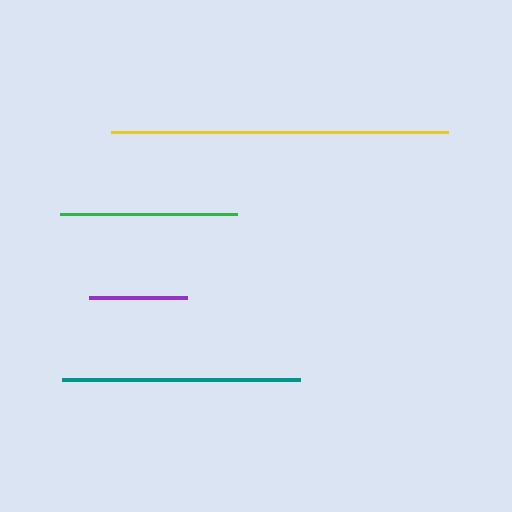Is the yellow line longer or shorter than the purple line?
The yellow line is longer than the purple line.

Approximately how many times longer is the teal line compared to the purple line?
The teal line is approximately 2.4 times the length of the purple line.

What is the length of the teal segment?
The teal segment is approximately 238 pixels long.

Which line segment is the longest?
The yellow line is the longest at approximately 337 pixels.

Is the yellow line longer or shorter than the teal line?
The yellow line is longer than the teal line.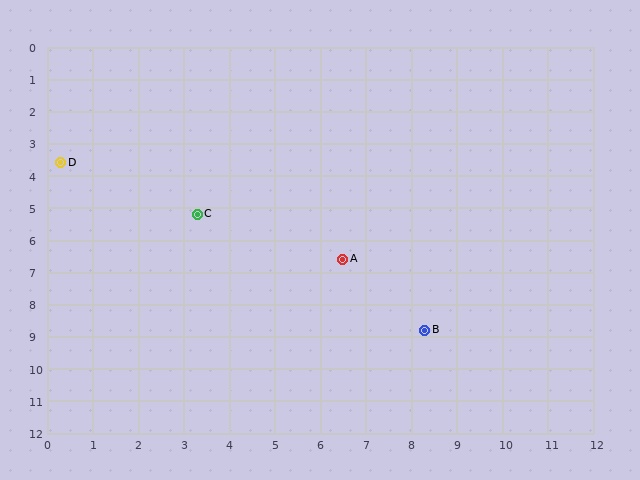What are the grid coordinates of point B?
Point B is at approximately (8.3, 8.8).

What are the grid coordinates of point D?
Point D is at approximately (0.3, 3.6).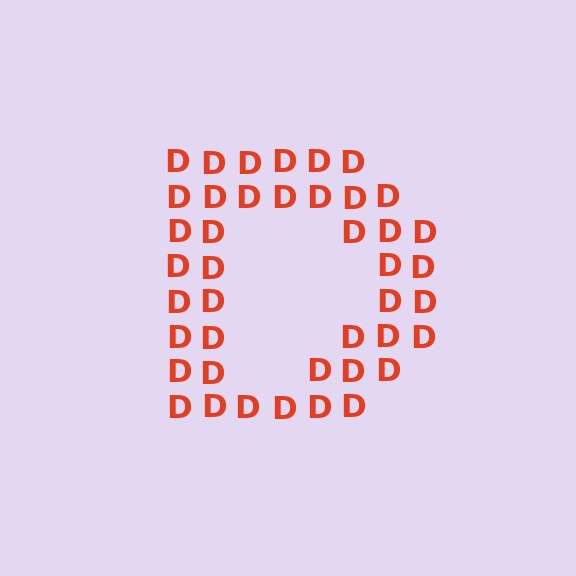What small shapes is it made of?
It is made of small letter D's.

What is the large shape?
The large shape is the letter D.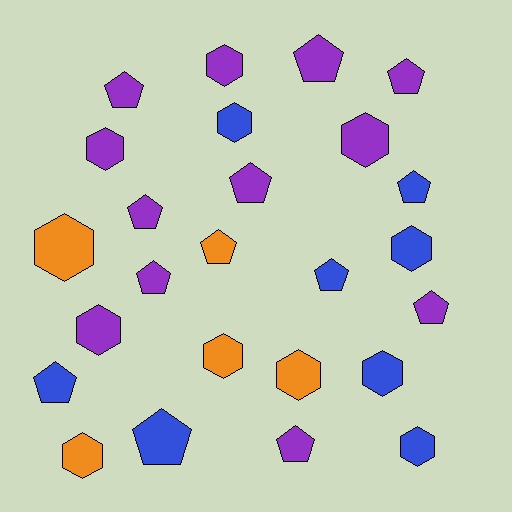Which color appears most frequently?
Purple, with 12 objects.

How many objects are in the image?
There are 25 objects.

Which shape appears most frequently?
Pentagon, with 13 objects.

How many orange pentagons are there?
There is 1 orange pentagon.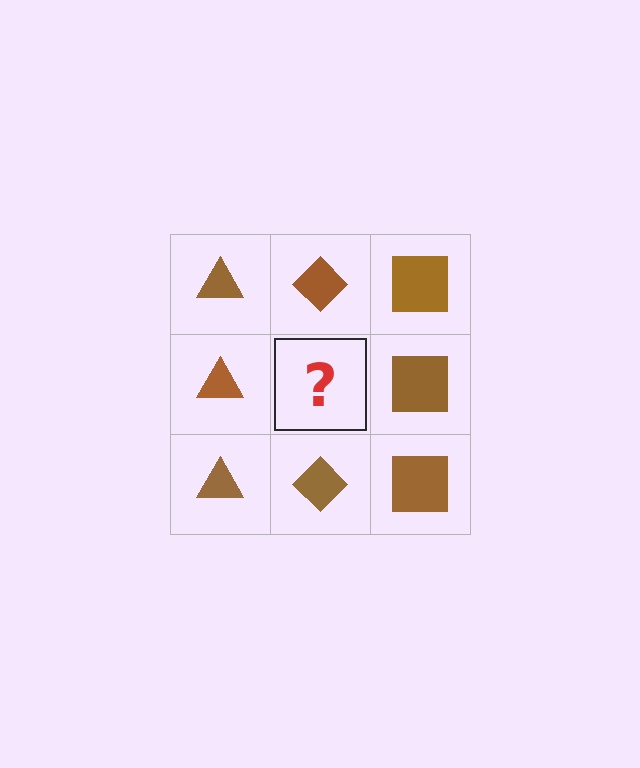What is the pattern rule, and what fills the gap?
The rule is that each column has a consistent shape. The gap should be filled with a brown diamond.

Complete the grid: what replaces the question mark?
The question mark should be replaced with a brown diamond.